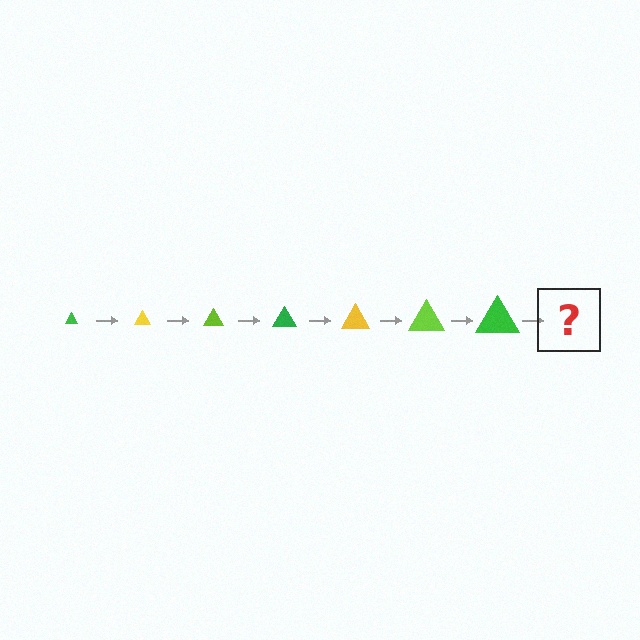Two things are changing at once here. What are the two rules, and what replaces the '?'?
The two rules are that the triangle grows larger each step and the color cycles through green, yellow, and lime. The '?' should be a yellow triangle, larger than the previous one.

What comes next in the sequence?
The next element should be a yellow triangle, larger than the previous one.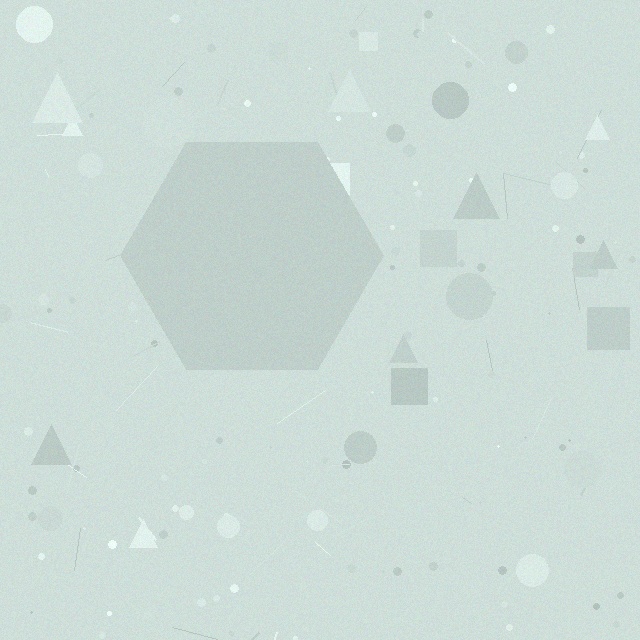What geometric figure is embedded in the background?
A hexagon is embedded in the background.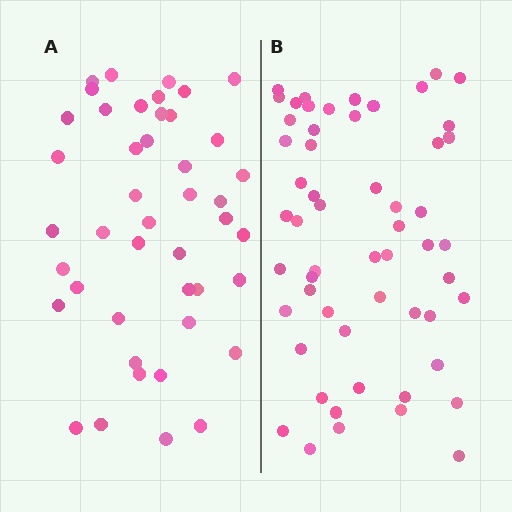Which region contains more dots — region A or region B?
Region B (the right region) has more dots.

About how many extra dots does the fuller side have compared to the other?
Region B has roughly 12 or so more dots than region A.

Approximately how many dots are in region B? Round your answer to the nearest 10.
About 60 dots. (The exact count is 56, which rounds to 60.)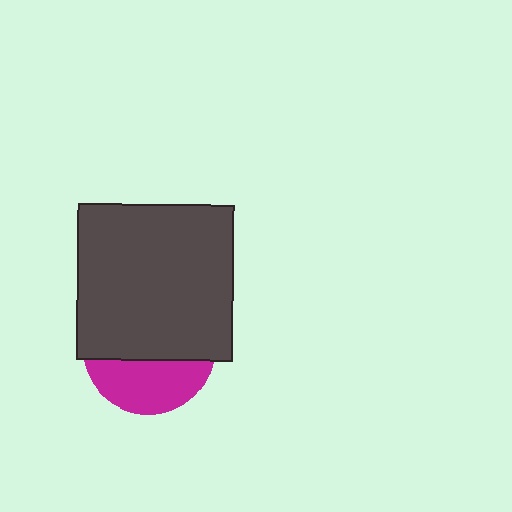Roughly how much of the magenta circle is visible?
A small part of it is visible (roughly 39%).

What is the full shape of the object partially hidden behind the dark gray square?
The partially hidden object is a magenta circle.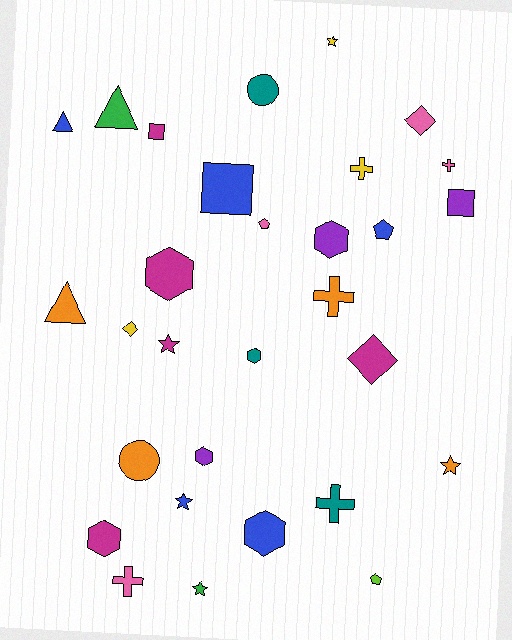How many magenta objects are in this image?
There are 5 magenta objects.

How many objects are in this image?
There are 30 objects.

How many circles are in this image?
There are 2 circles.